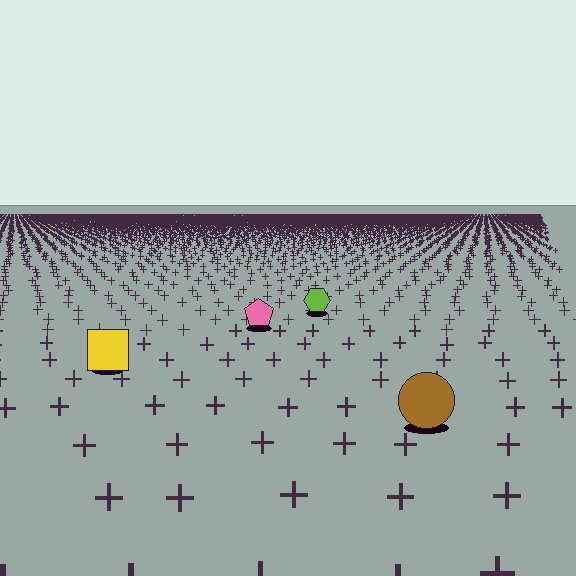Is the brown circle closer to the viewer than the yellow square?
Yes. The brown circle is closer — you can tell from the texture gradient: the ground texture is coarser near it.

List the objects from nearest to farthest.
From nearest to farthest: the brown circle, the yellow square, the pink pentagon, the lime hexagon.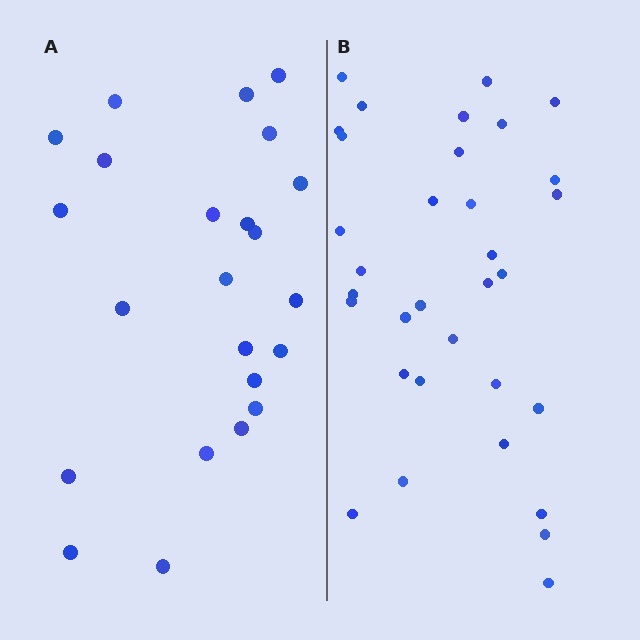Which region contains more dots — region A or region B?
Region B (the right region) has more dots.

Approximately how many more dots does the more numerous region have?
Region B has roughly 10 or so more dots than region A.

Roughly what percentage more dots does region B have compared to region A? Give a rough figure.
About 45% more.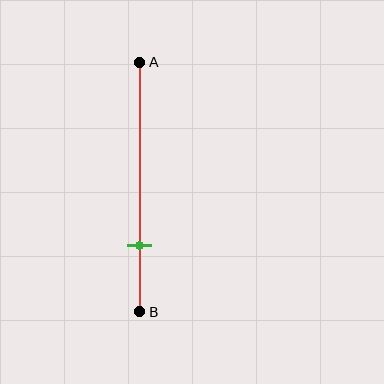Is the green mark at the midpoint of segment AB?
No, the mark is at about 75% from A, not at the 50% midpoint.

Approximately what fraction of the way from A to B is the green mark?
The green mark is approximately 75% of the way from A to B.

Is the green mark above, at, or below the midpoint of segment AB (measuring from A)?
The green mark is below the midpoint of segment AB.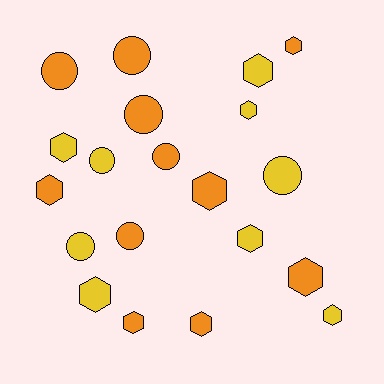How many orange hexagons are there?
There are 6 orange hexagons.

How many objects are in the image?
There are 20 objects.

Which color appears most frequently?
Orange, with 11 objects.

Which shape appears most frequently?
Hexagon, with 12 objects.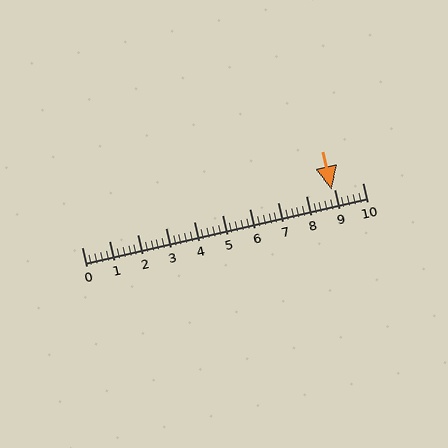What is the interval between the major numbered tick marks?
The major tick marks are spaced 1 units apart.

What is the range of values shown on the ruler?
The ruler shows values from 0 to 10.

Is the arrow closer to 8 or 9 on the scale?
The arrow is closer to 9.